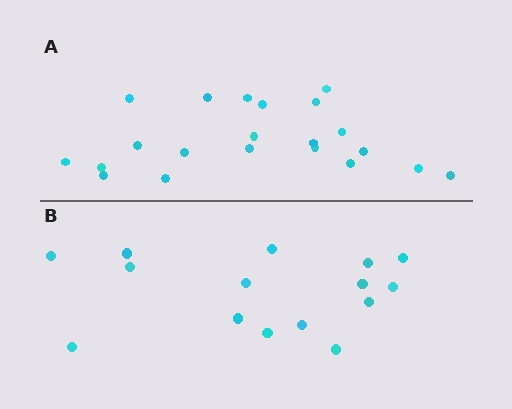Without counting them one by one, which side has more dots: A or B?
Region A (the top region) has more dots.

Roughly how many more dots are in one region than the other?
Region A has about 6 more dots than region B.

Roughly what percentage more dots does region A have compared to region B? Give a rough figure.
About 40% more.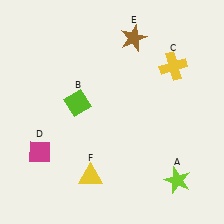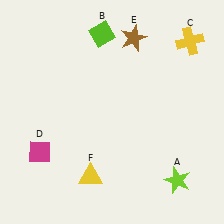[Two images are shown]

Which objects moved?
The objects that moved are: the lime diamond (B), the yellow cross (C).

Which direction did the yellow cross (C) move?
The yellow cross (C) moved up.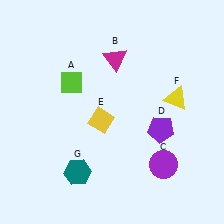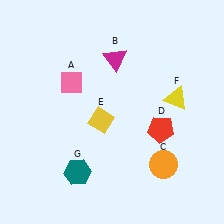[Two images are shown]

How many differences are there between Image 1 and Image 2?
There are 3 differences between the two images.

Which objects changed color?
A changed from lime to pink. C changed from purple to orange. D changed from purple to red.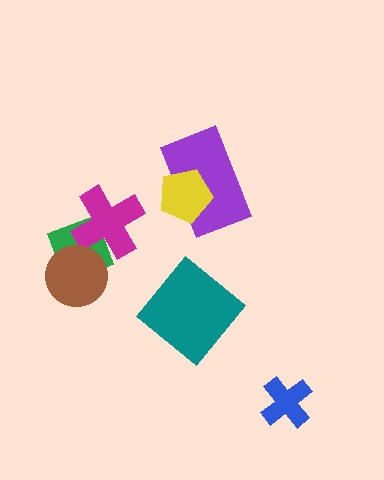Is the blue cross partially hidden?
No, no other shape covers it.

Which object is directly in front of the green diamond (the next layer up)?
The magenta cross is directly in front of the green diamond.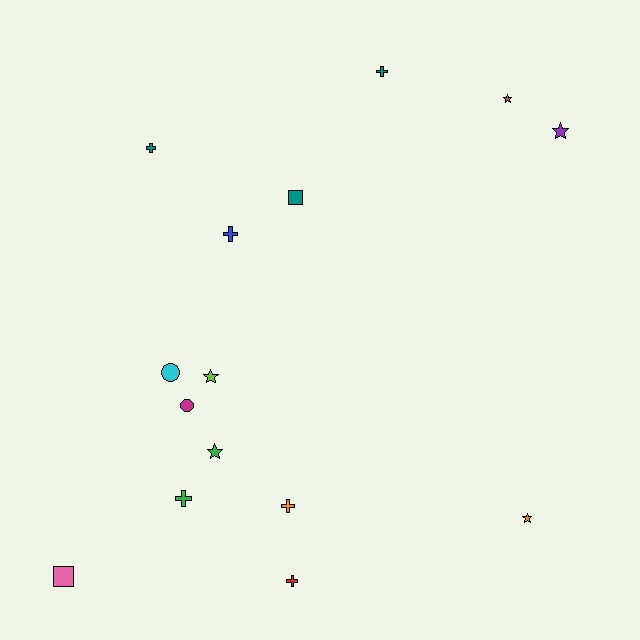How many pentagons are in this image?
There are no pentagons.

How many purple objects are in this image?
There is 1 purple object.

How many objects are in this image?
There are 15 objects.